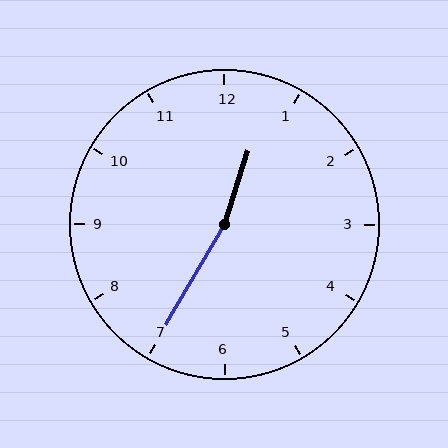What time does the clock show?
12:35.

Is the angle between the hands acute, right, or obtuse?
It is obtuse.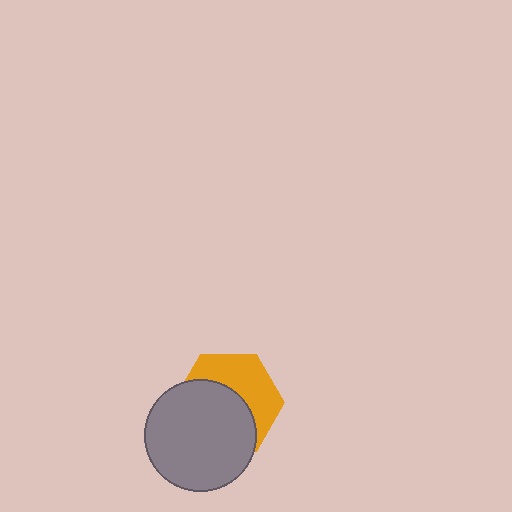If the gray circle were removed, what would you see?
You would see the complete orange hexagon.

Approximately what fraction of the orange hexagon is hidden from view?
Roughly 56% of the orange hexagon is hidden behind the gray circle.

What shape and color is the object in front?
The object in front is a gray circle.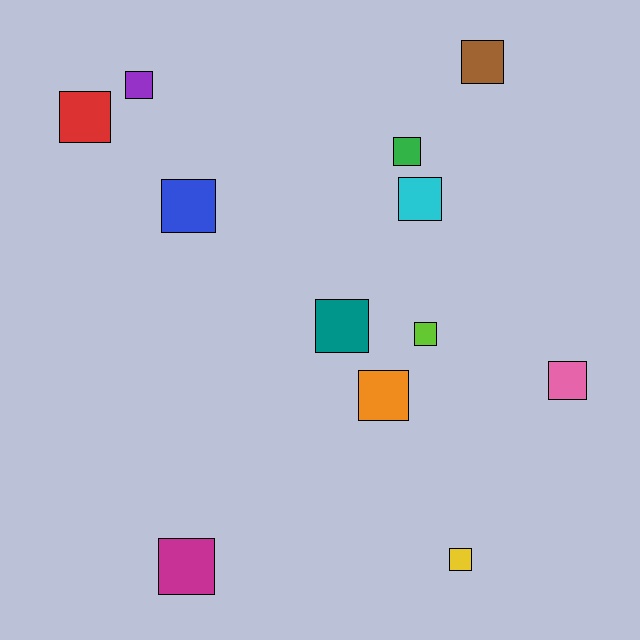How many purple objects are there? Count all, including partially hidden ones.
There is 1 purple object.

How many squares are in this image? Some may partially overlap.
There are 12 squares.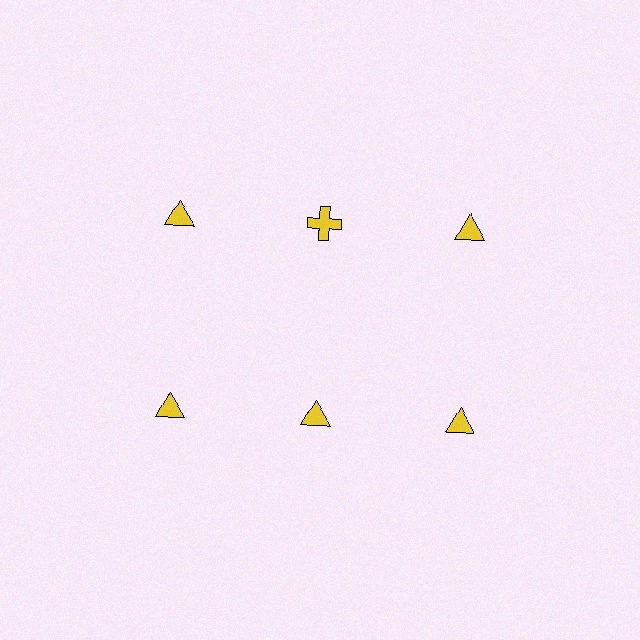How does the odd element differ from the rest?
It has a different shape: cross instead of triangle.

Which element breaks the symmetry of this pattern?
The yellow cross in the top row, second from left column breaks the symmetry. All other shapes are yellow triangles.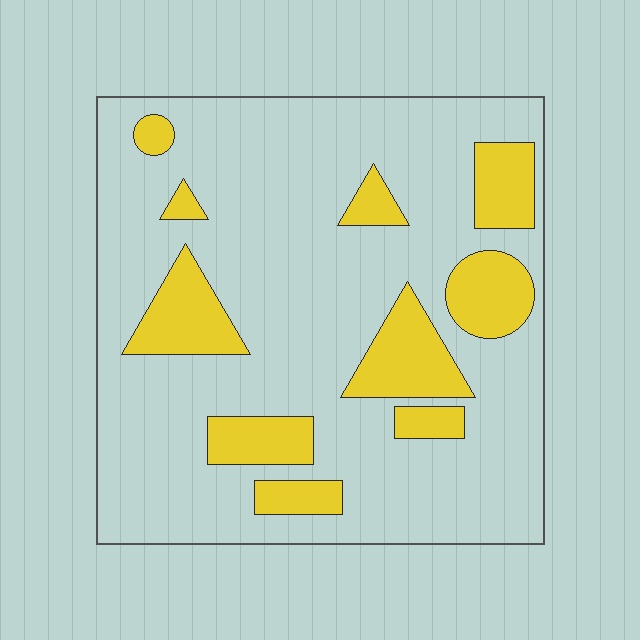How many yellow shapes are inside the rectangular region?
10.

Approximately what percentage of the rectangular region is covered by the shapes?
Approximately 20%.